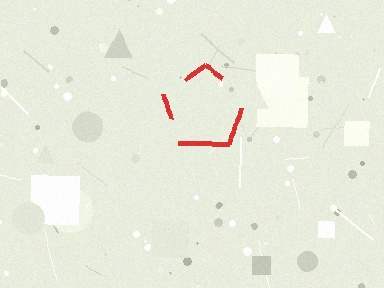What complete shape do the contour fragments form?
The contour fragments form a pentagon.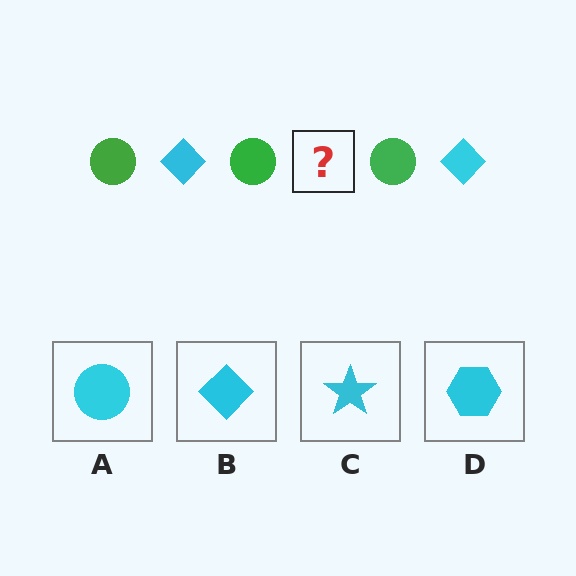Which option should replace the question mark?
Option B.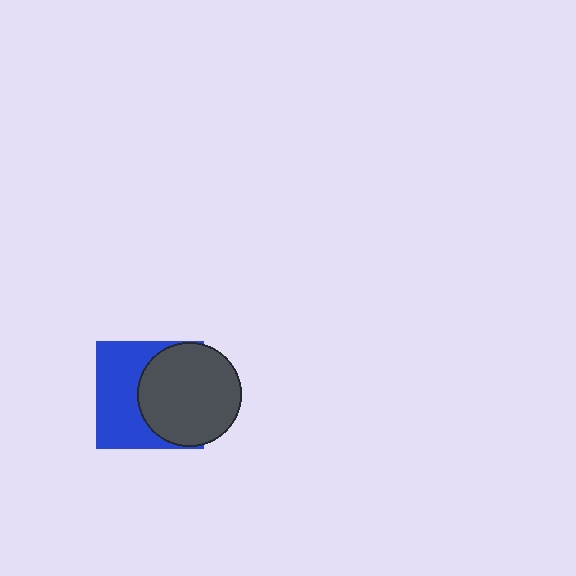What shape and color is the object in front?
The object in front is a dark gray circle.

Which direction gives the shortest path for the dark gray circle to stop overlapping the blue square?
Moving right gives the shortest separation.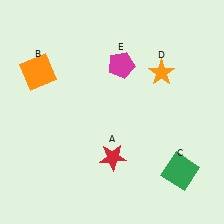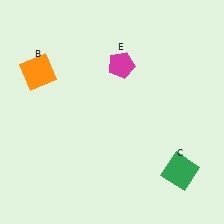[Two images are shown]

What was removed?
The orange star (D), the red star (A) were removed in Image 2.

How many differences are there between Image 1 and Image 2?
There are 2 differences between the two images.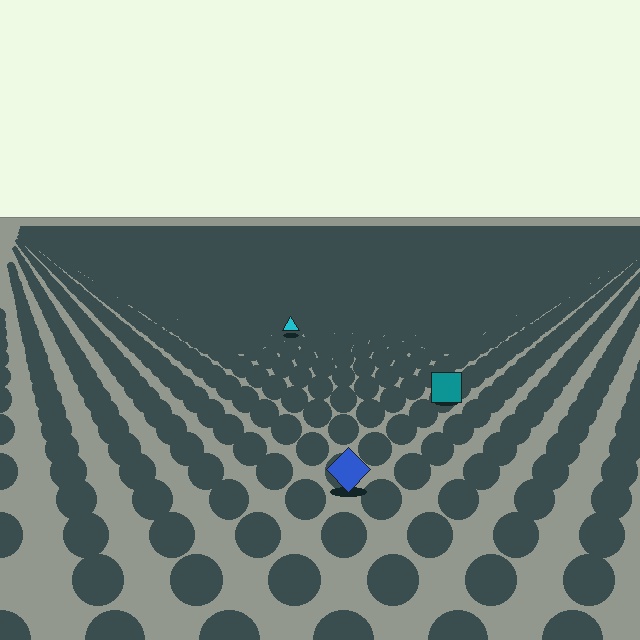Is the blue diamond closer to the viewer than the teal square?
Yes. The blue diamond is closer — you can tell from the texture gradient: the ground texture is coarser near it.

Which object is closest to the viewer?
The blue diamond is closest. The texture marks near it are larger and more spread out.